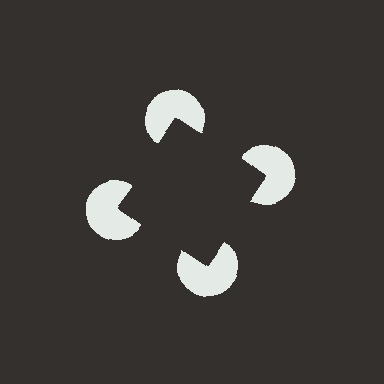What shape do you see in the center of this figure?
An illusory square — its edges are inferred from the aligned wedge cuts in the pac-man discs, not physically drawn.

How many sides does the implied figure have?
4 sides.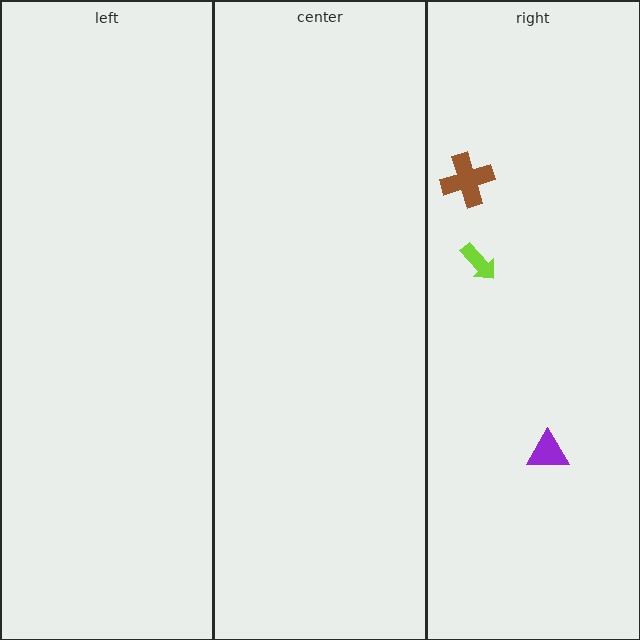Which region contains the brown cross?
The right region.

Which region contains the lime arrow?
The right region.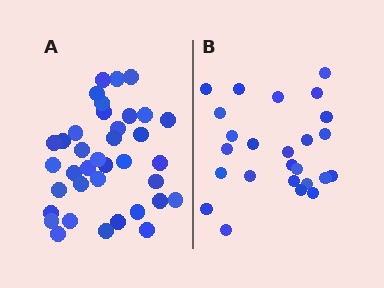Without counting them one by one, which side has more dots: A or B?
Region A (the left region) has more dots.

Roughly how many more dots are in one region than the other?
Region A has roughly 12 or so more dots than region B.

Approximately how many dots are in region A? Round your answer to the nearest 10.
About 40 dots. (The exact count is 37, which rounds to 40.)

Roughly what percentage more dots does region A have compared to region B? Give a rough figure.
About 50% more.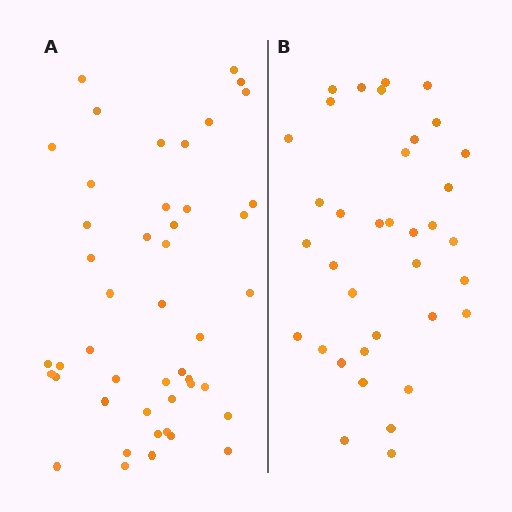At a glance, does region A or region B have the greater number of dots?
Region A (the left region) has more dots.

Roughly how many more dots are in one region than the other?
Region A has roughly 10 or so more dots than region B.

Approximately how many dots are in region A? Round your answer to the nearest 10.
About 50 dots. (The exact count is 46, which rounds to 50.)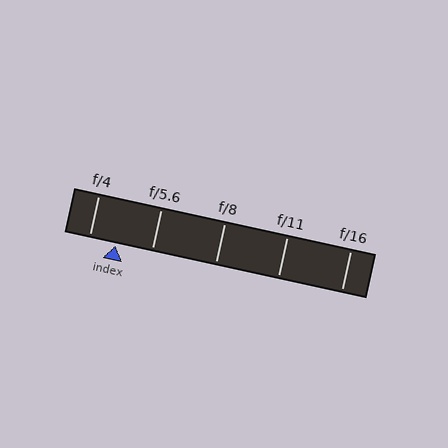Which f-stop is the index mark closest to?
The index mark is closest to f/4.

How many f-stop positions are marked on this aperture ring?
There are 5 f-stop positions marked.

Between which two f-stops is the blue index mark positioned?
The index mark is between f/4 and f/5.6.